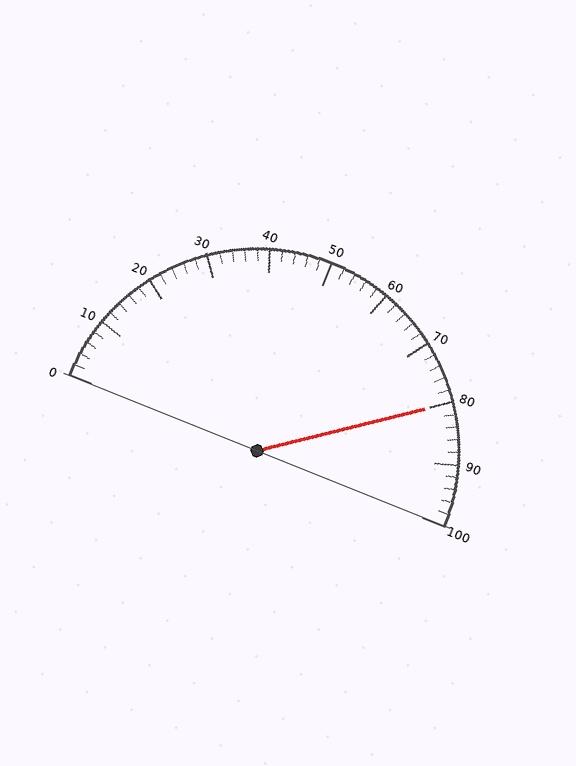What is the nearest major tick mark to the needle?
The nearest major tick mark is 80.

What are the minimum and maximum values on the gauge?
The gauge ranges from 0 to 100.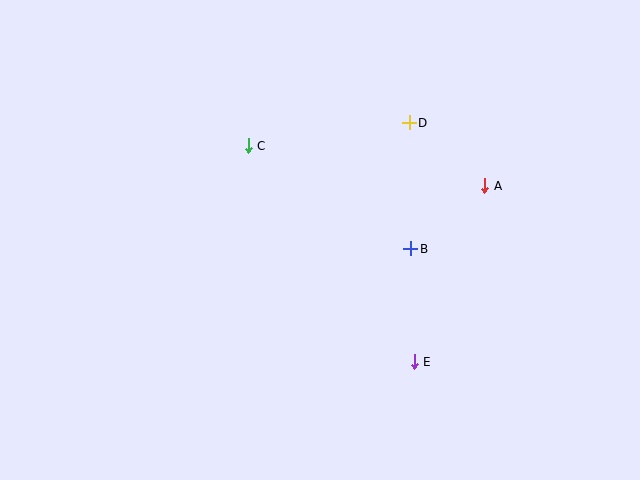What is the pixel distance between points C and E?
The distance between C and E is 273 pixels.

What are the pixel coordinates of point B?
Point B is at (411, 249).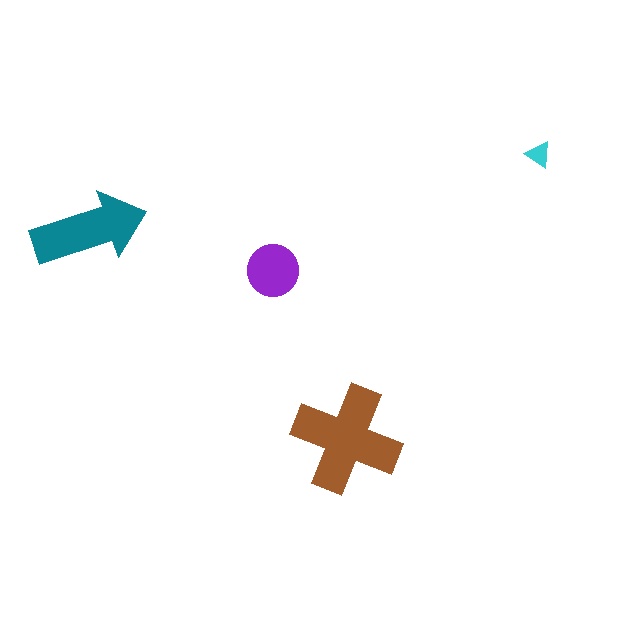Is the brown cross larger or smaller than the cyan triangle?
Larger.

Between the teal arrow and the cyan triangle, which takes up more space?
The teal arrow.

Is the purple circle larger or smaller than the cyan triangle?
Larger.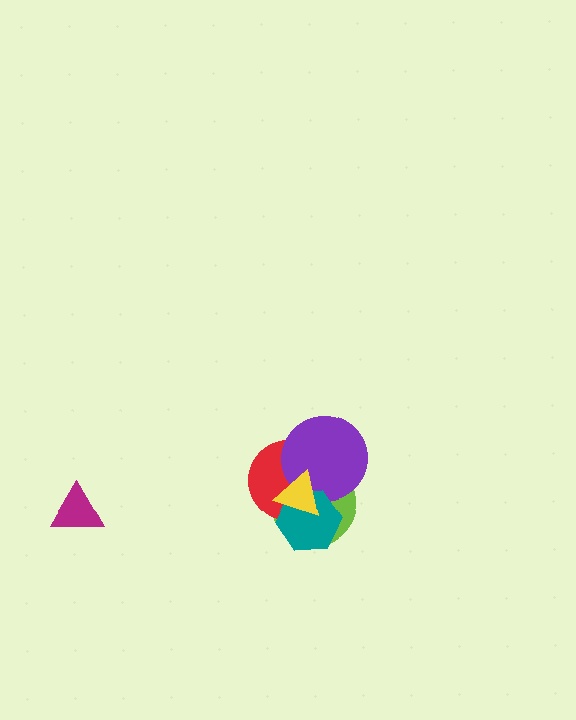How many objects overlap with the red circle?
4 objects overlap with the red circle.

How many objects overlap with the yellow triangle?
4 objects overlap with the yellow triangle.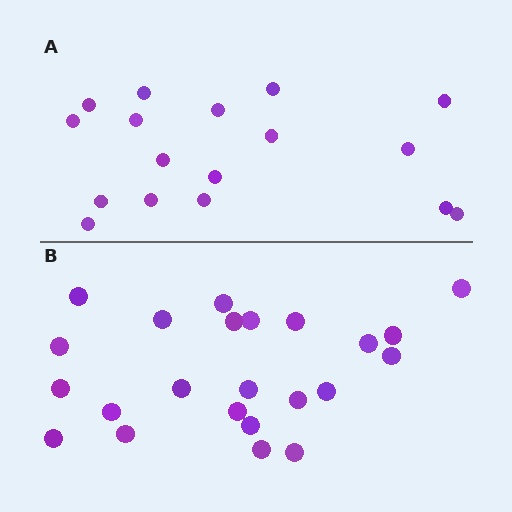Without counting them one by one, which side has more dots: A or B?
Region B (the bottom region) has more dots.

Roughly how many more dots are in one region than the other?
Region B has about 6 more dots than region A.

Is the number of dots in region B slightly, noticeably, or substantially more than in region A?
Region B has noticeably more, but not dramatically so. The ratio is roughly 1.4 to 1.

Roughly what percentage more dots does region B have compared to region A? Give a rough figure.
About 35% more.